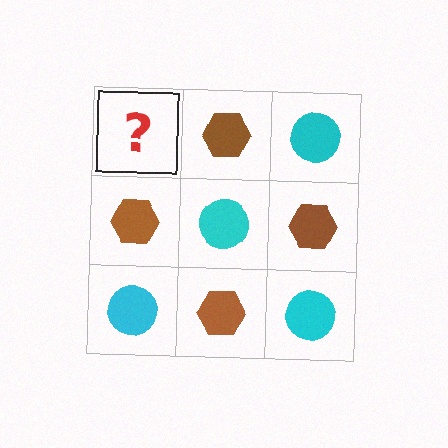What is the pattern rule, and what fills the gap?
The rule is that it alternates cyan circle and brown hexagon in a checkerboard pattern. The gap should be filled with a cyan circle.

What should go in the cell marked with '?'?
The missing cell should contain a cyan circle.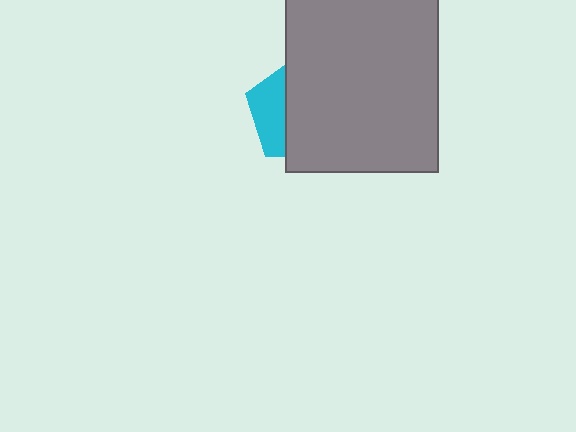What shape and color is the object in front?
The object in front is a gray rectangle.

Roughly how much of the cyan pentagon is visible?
A small part of it is visible (roughly 33%).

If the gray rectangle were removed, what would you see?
You would see the complete cyan pentagon.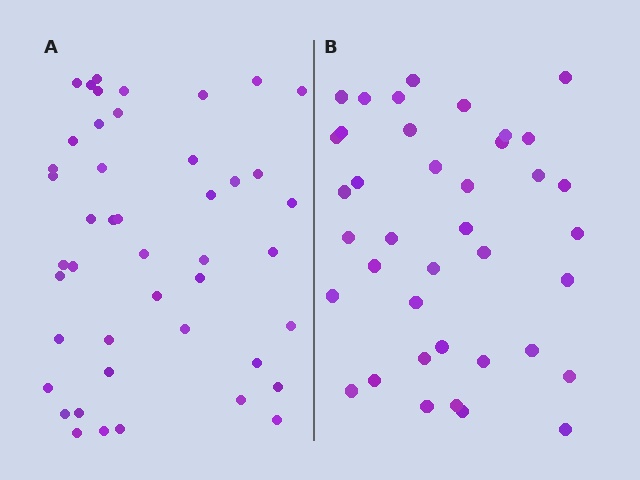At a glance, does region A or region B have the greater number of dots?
Region A (the left region) has more dots.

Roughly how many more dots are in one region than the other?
Region A has about 6 more dots than region B.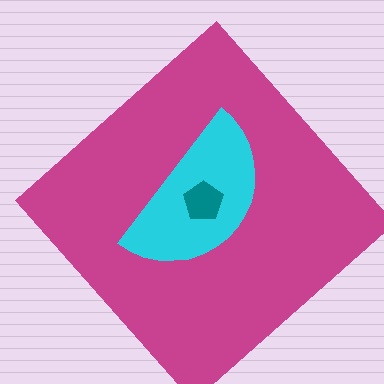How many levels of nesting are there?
3.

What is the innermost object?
The teal pentagon.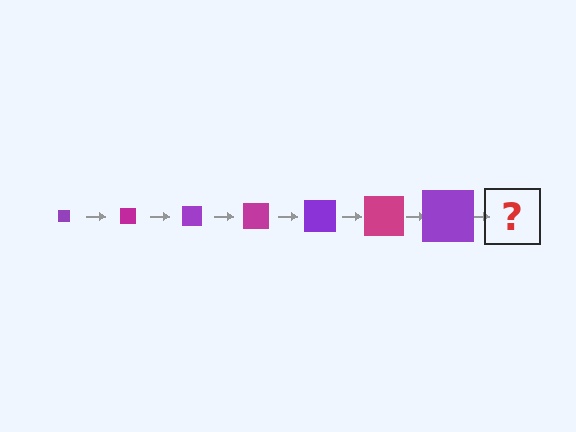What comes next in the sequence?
The next element should be a magenta square, larger than the previous one.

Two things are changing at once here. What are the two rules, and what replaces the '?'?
The two rules are that the square grows larger each step and the color cycles through purple and magenta. The '?' should be a magenta square, larger than the previous one.